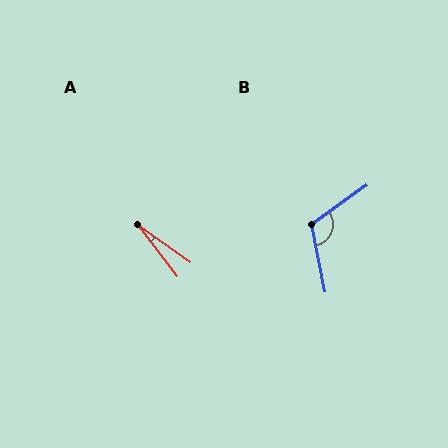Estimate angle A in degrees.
Approximately 16 degrees.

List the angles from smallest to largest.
A (16°), B (114°).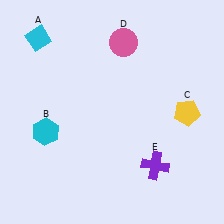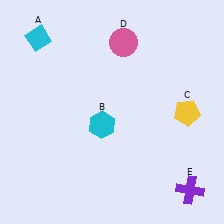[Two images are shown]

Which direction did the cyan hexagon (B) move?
The cyan hexagon (B) moved right.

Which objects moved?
The objects that moved are: the cyan hexagon (B), the purple cross (E).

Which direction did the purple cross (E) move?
The purple cross (E) moved right.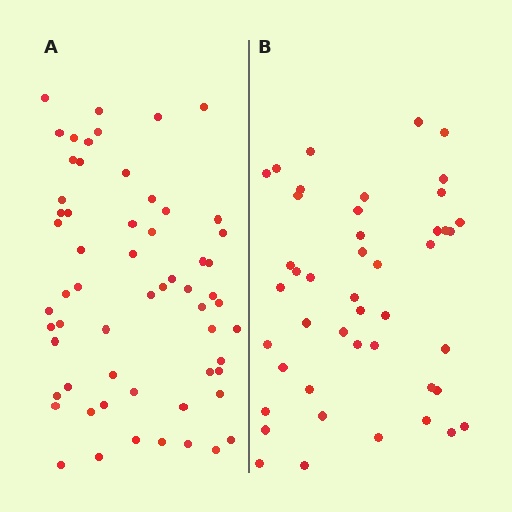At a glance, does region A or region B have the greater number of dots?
Region A (the left region) has more dots.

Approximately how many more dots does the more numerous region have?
Region A has approximately 15 more dots than region B.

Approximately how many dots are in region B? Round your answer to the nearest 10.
About 40 dots. (The exact count is 45, which rounds to 40.)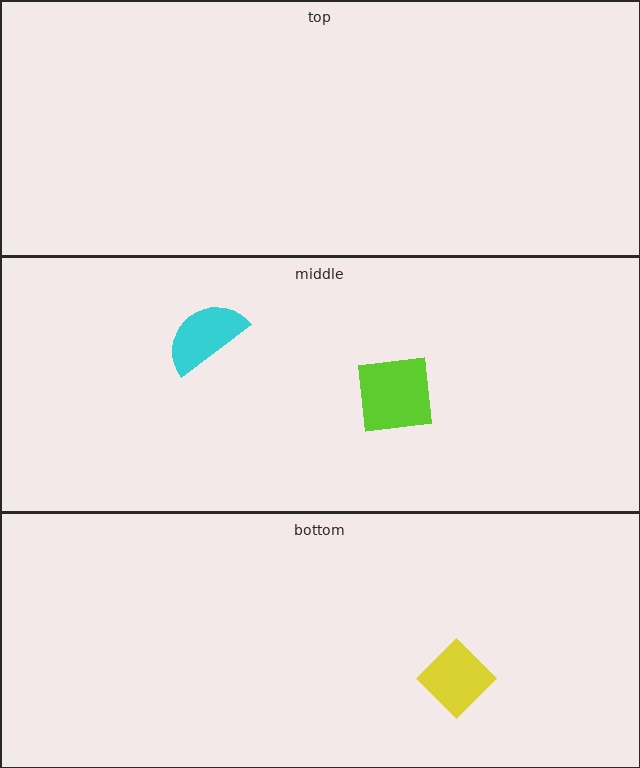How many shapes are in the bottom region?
1.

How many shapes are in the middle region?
2.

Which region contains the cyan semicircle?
The middle region.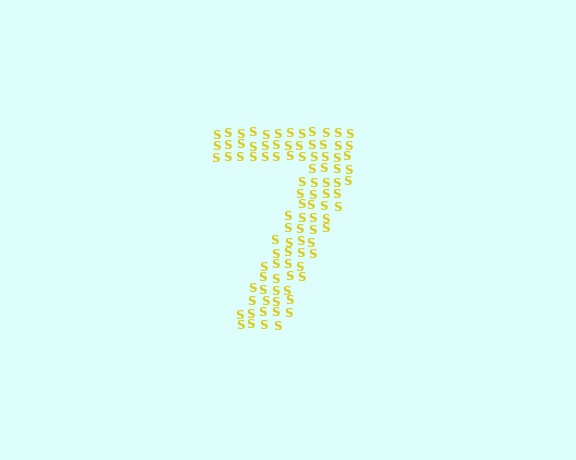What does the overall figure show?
The overall figure shows the digit 7.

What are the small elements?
The small elements are letter S's.